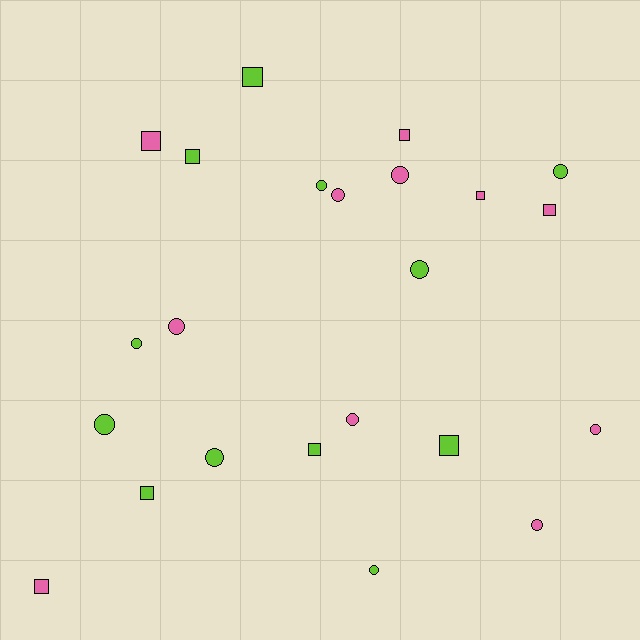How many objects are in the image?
There are 23 objects.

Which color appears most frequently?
Lime, with 12 objects.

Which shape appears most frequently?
Circle, with 13 objects.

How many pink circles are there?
There are 6 pink circles.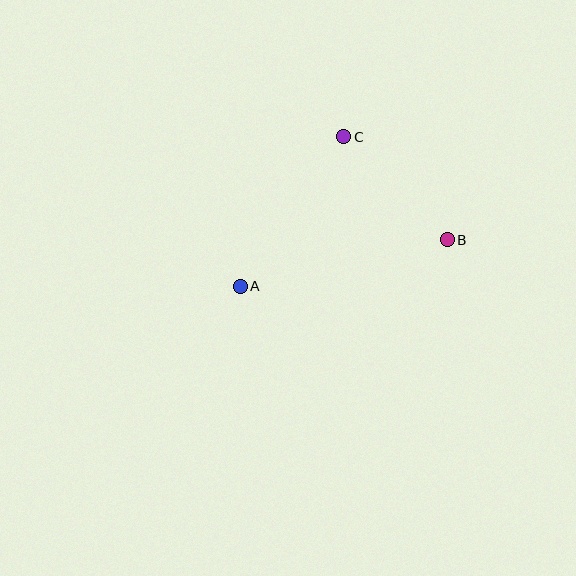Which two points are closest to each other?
Points B and C are closest to each other.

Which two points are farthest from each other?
Points A and B are farthest from each other.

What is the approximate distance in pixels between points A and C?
The distance between A and C is approximately 182 pixels.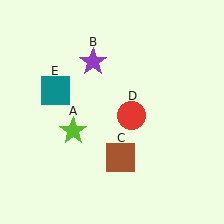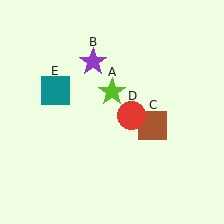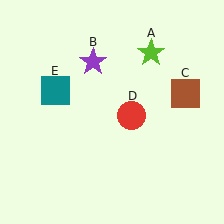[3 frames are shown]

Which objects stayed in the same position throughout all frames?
Purple star (object B) and red circle (object D) and teal square (object E) remained stationary.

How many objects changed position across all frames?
2 objects changed position: lime star (object A), brown square (object C).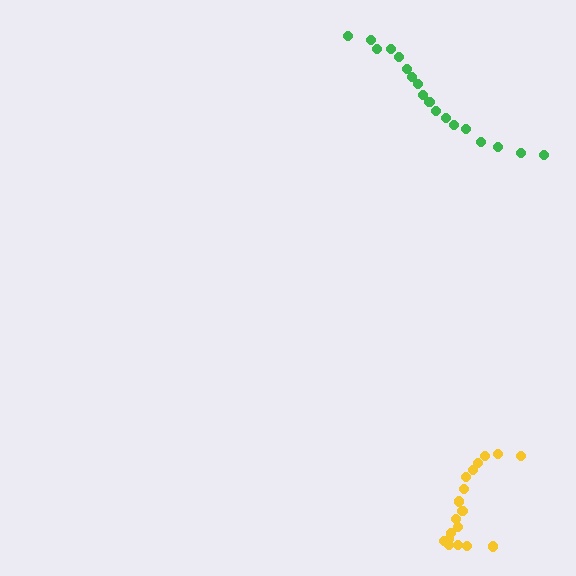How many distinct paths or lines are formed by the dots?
There are 2 distinct paths.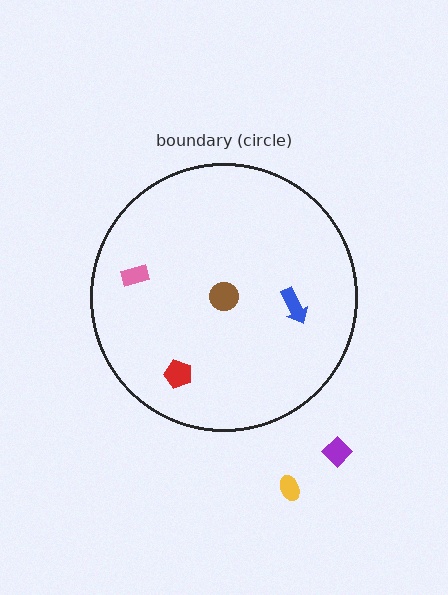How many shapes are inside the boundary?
4 inside, 2 outside.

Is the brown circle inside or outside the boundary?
Inside.